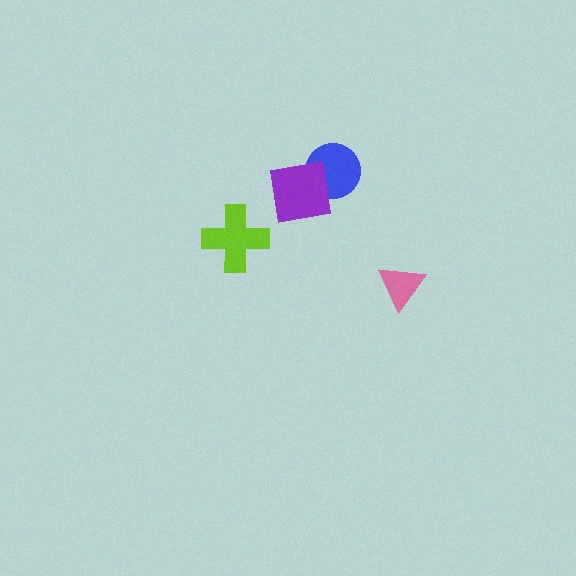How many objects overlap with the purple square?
1 object overlaps with the purple square.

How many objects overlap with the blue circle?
1 object overlaps with the blue circle.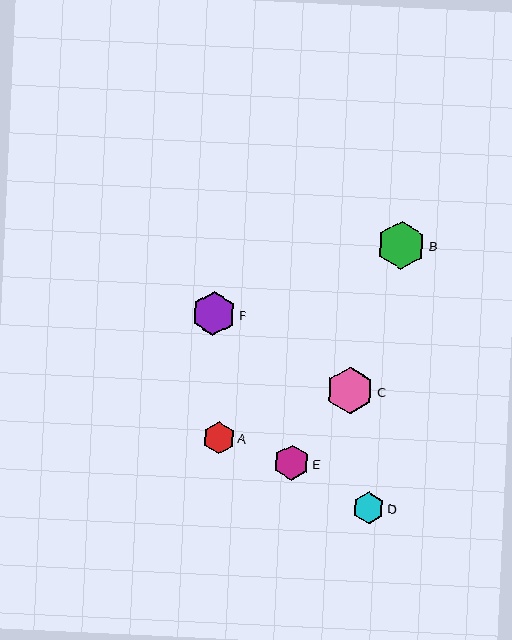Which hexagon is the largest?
Hexagon B is the largest with a size of approximately 48 pixels.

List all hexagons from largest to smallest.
From largest to smallest: B, C, F, E, A, D.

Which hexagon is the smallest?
Hexagon D is the smallest with a size of approximately 31 pixels.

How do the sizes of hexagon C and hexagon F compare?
Hexagon C and hexagon F are approximately the same size.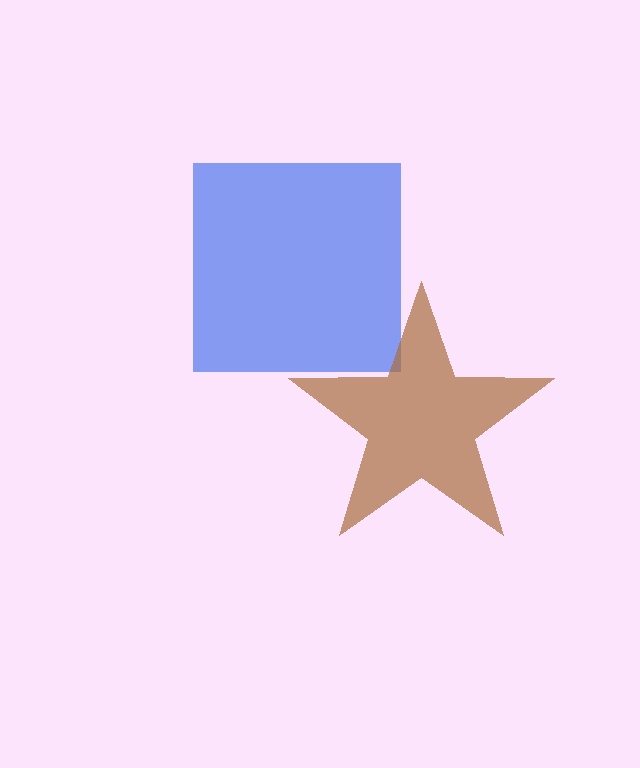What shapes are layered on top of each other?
The layered shapes are: a blue square, a brown star.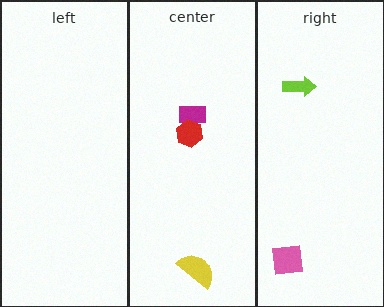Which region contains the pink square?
The right region.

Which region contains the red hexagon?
The center region.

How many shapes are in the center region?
3.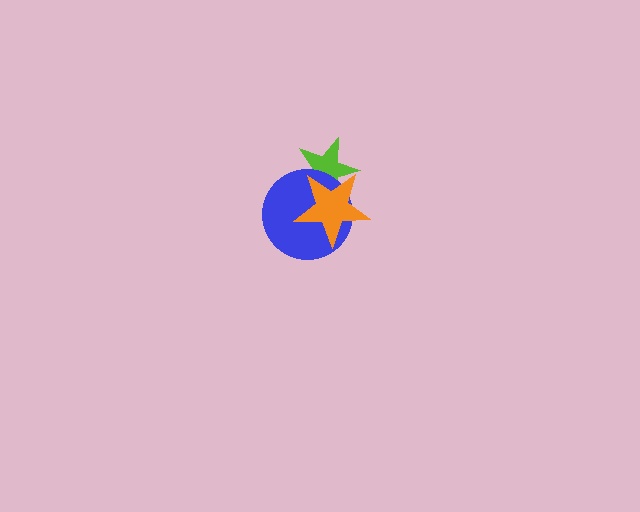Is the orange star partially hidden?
No, no other shape covers it.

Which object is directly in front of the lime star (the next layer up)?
The blue circle is directly in front of the lime star.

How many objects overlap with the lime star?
2 objects overlap with the lime star.